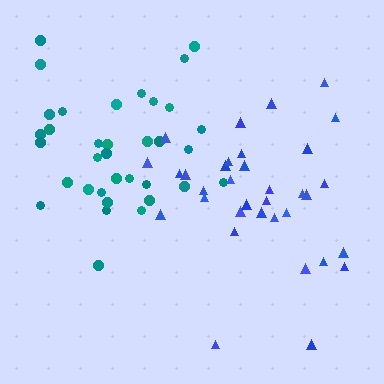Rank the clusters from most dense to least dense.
blue, teal.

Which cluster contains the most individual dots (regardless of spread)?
Teal (35).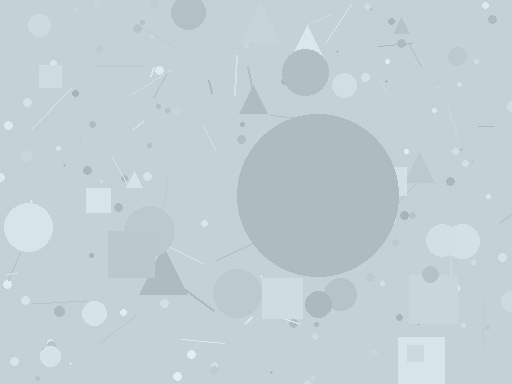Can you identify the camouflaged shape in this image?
The camouflaged shape is a circle.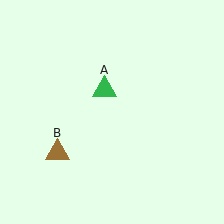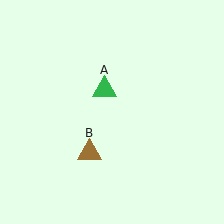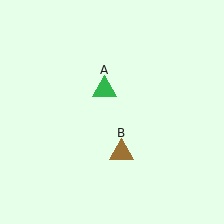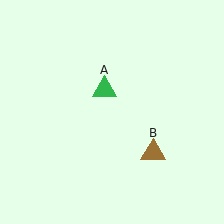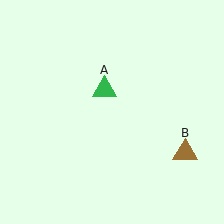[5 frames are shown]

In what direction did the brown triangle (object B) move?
The brown triangle (object B) moved right.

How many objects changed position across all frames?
1 object changed position: brown triangle (object B).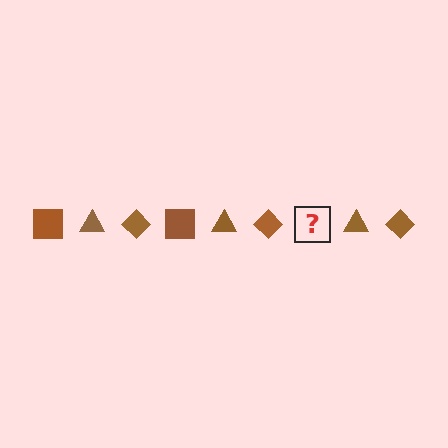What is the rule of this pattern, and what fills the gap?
The rule is that the pattern cycles through square, triangle, diamond shapes in brown. The gap should be filled with a brown square.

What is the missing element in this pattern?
The missing element is a brown square.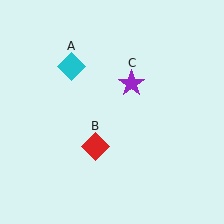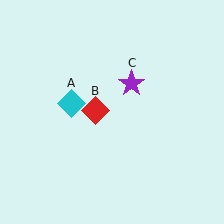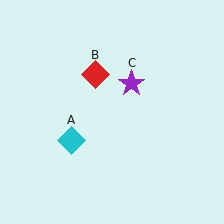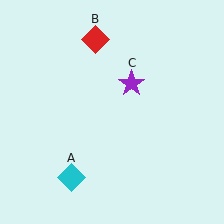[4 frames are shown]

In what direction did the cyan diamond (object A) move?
The cyan diamond (object A) moved down.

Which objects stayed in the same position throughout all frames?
Purple star (object C) remained stationary.